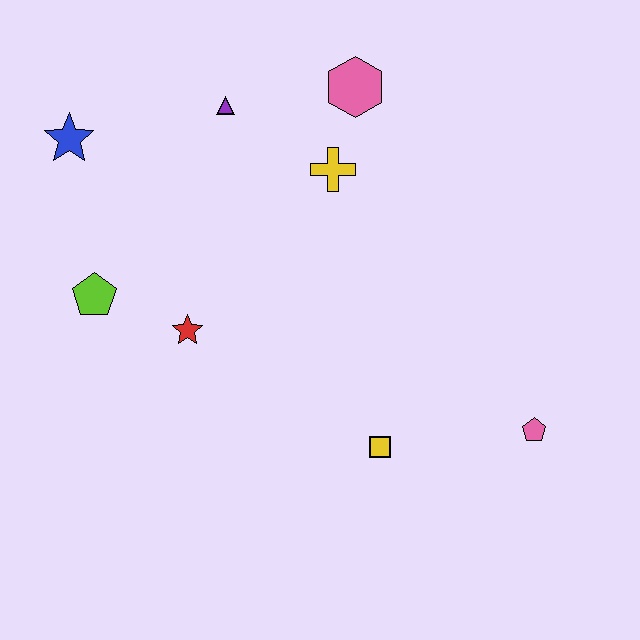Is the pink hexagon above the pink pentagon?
Yes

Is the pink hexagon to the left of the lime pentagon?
No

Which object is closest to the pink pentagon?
The yellow square is closest to the pink pentagon.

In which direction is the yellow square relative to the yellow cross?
The yellow square is below the yellow cross.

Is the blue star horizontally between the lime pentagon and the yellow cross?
No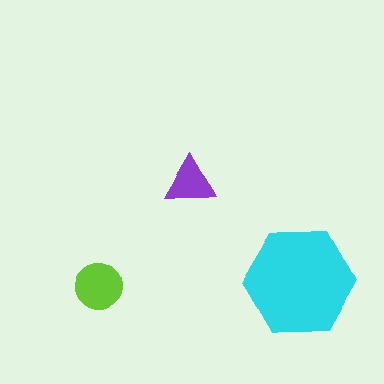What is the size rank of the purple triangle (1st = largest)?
3rd.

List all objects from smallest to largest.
The purple triangle, the lime circle, the cyan hexagon.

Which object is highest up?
The purple triangle is topmost.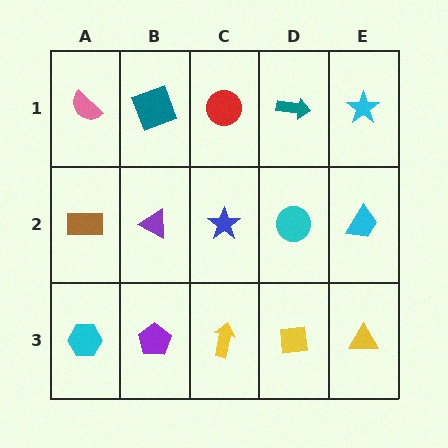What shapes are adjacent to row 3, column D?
A cyan circle (row 2, column D), a yellow arrow (row 3, column C), a yellow triangle (row 3, column E).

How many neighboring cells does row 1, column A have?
2.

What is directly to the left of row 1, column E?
A teal arrow.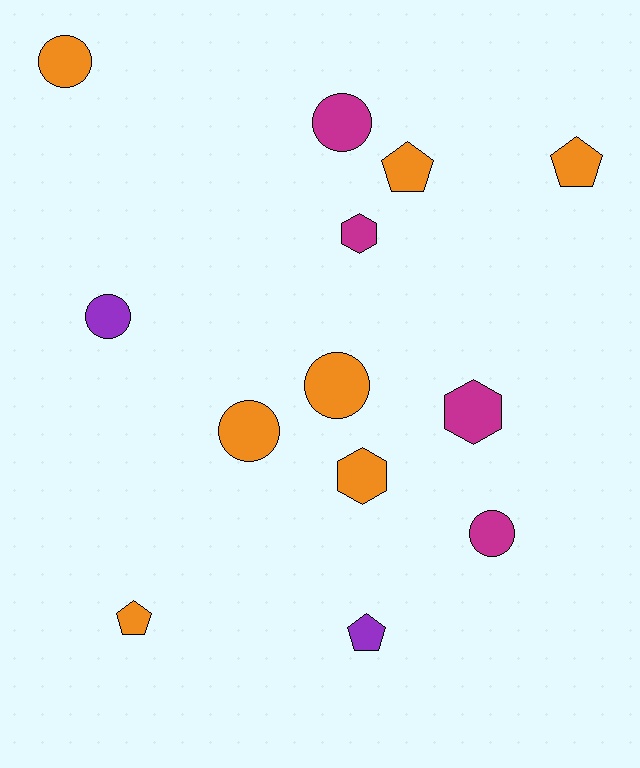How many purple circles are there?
There is 1 purple circle.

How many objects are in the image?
There are 13 objects.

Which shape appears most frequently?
Circle, with 6 objects.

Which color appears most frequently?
Orange, with 7 objects.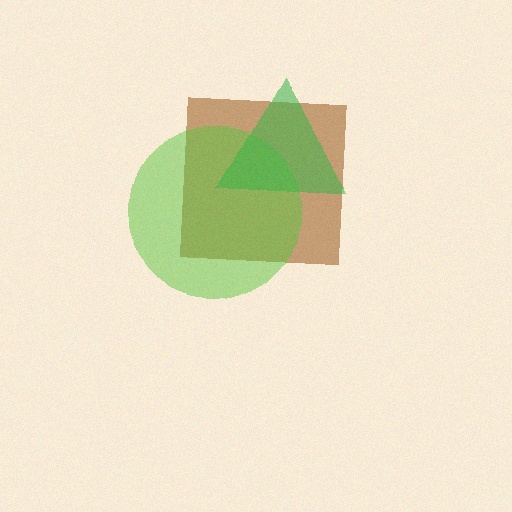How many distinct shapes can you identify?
There are 3 distinct shapes: a brown square, a lime circle, a green triangle.